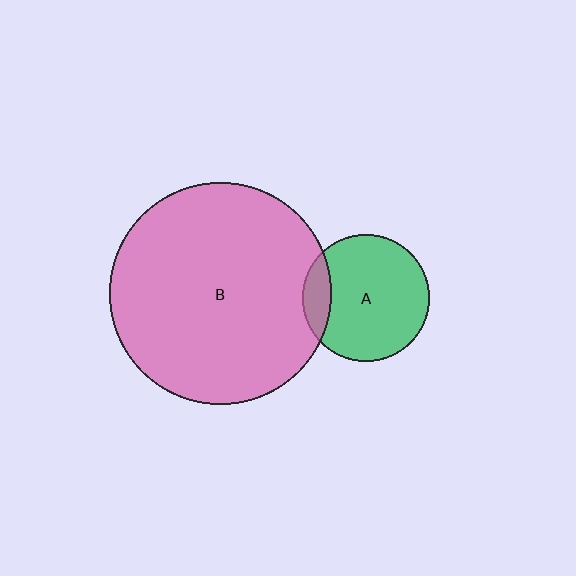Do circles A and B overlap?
Yes.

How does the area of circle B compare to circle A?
Approximately 3.1 times.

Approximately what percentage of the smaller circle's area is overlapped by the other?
Approximately 15%.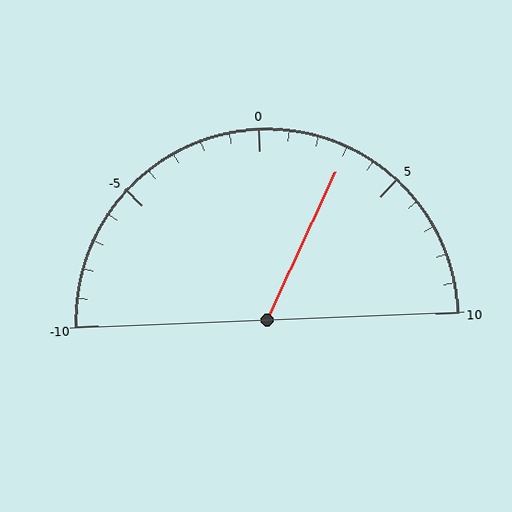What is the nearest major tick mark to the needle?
The nearest major tick mark is 5.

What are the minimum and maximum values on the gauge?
The gauge ranges from -10 to 10.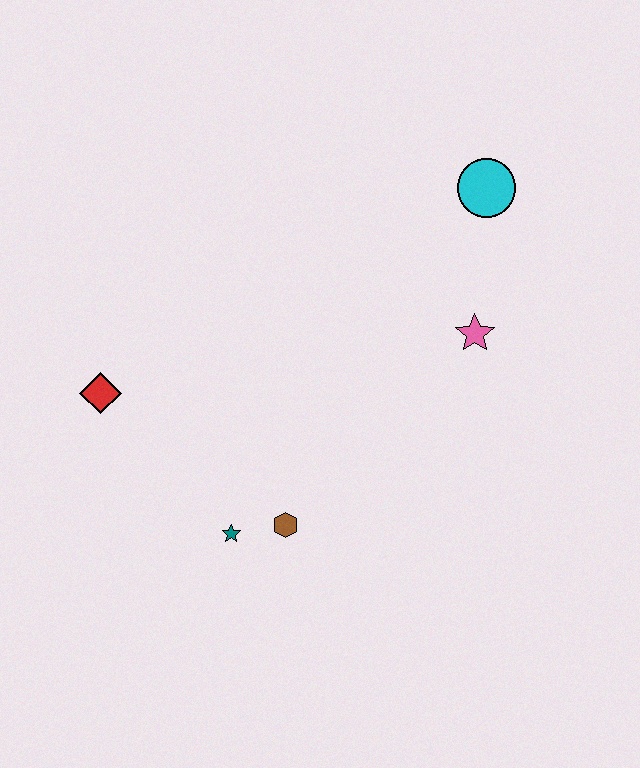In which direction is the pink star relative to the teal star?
The pink star is to the right of the teal star.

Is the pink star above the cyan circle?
No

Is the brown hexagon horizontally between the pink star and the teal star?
Yes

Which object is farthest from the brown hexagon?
The cyan circle is farthest from the brown hexagon.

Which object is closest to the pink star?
The cyan circle is closest to the pink star.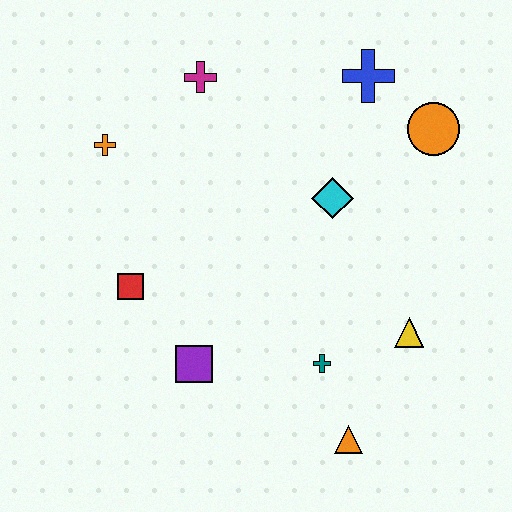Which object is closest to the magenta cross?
The orange cross is closest to the magenta cross.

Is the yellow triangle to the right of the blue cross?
Yes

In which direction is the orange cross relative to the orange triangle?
The orange cross is above the orange triangle.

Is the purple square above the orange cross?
No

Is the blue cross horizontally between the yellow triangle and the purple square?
Yes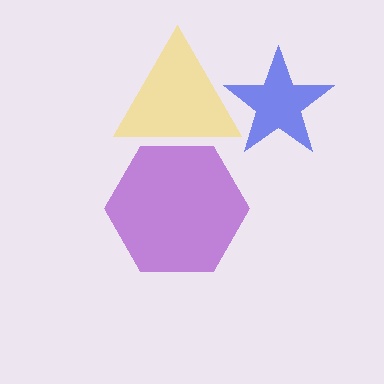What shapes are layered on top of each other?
The layered shapes are: a blue star, a yellow triangle, a purple hexagon.